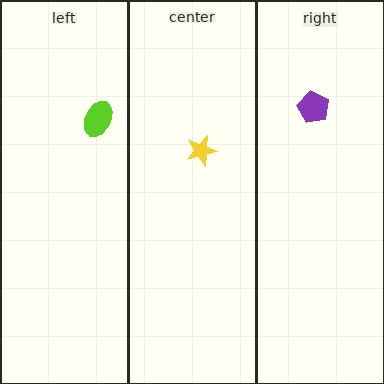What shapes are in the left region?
The lime ellipse.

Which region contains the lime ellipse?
The left region.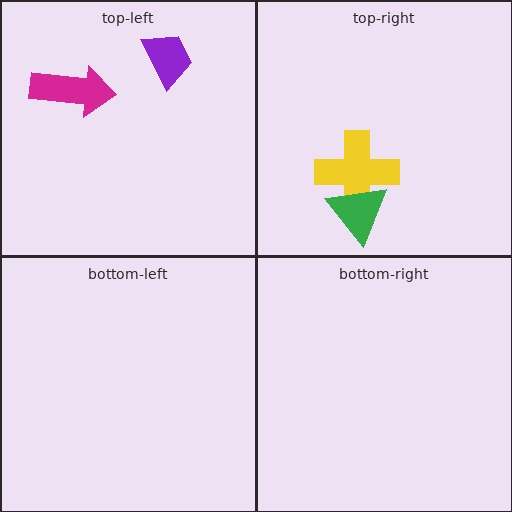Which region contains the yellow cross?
The top-right region.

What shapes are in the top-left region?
The purple trapezoid, the magenta arrow.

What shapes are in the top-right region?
The yellow cross, the green triangle.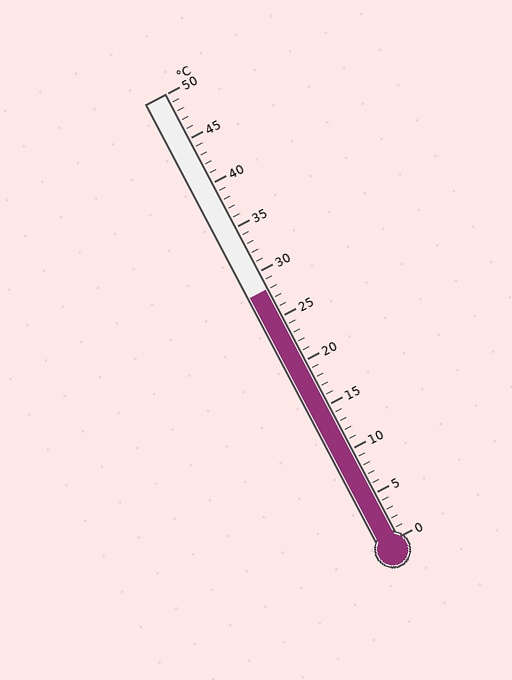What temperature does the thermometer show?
The thermometer shows approximately 28°C.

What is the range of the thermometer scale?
The thermometer scale ranges from 0°C to 50°C.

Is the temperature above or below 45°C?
The temperature is below 45°C.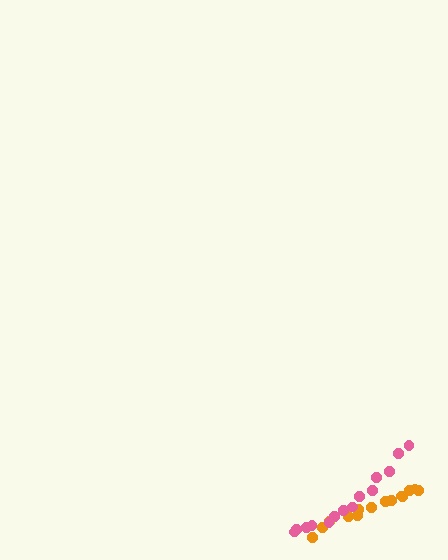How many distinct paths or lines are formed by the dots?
There are 2 distinct paths.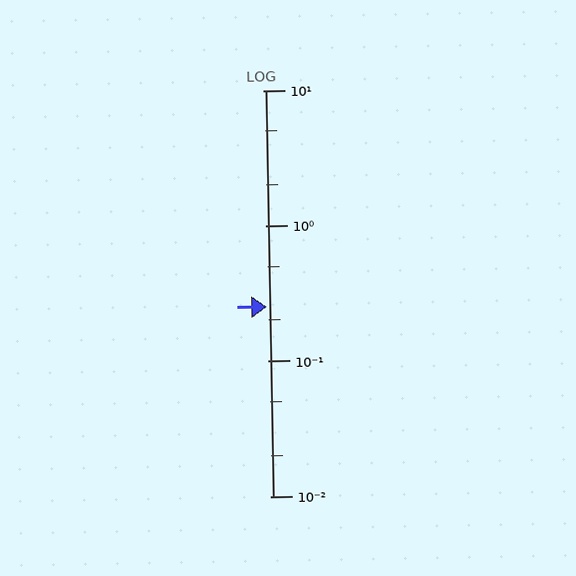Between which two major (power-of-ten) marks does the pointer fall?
The pointer is between 0.1 and 1.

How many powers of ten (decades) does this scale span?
The scale spans 3 decades, from 0.01 to 10.